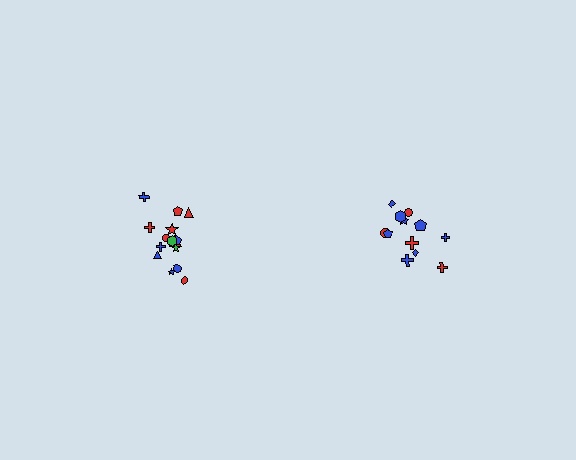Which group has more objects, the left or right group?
The left group.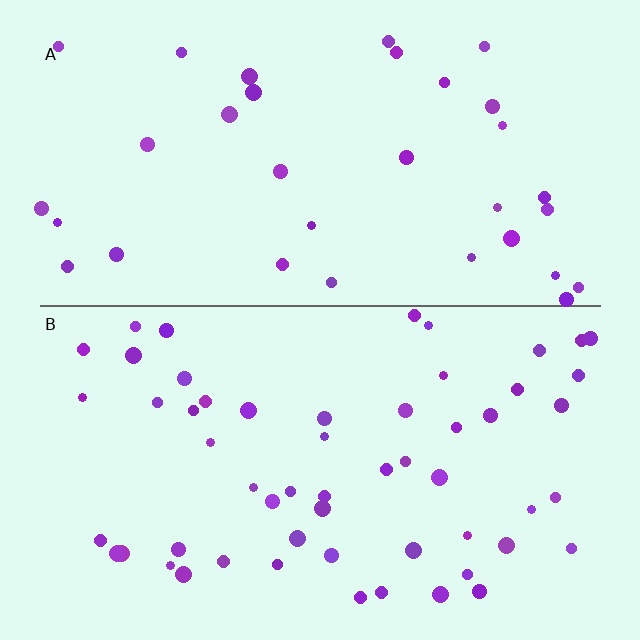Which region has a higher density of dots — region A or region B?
B (the bottom).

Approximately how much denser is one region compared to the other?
Approximately 1.7× — region B over region A.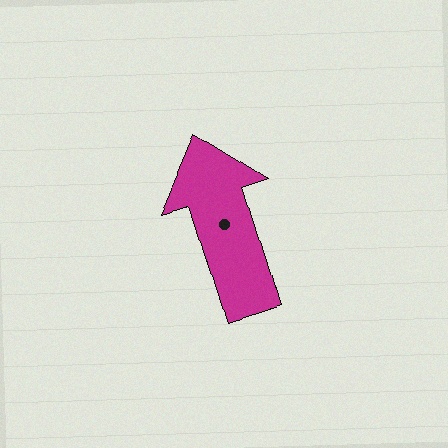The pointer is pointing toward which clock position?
Roughly 11 o'clock.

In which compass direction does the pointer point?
North.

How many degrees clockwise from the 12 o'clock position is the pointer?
Approximately 343 degrees.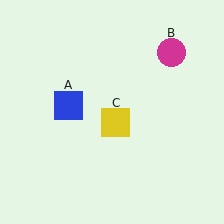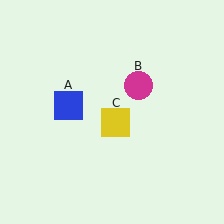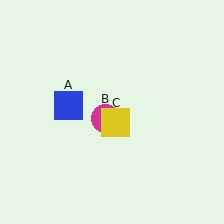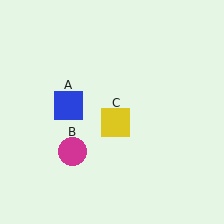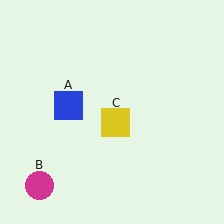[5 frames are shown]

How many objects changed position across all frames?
1 object changed position: magenta circle (object B).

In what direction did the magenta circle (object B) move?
The magenta circle (object B) moved down and to the left.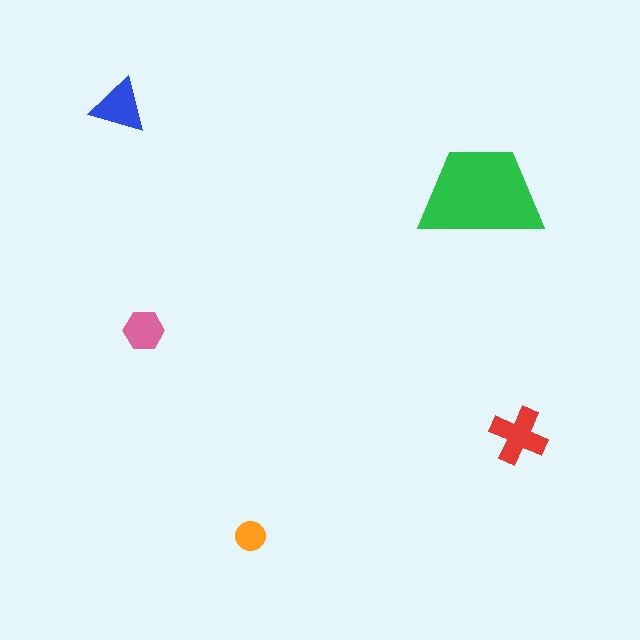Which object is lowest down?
The orange circle is bottommost.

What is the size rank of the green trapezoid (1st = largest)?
1st.